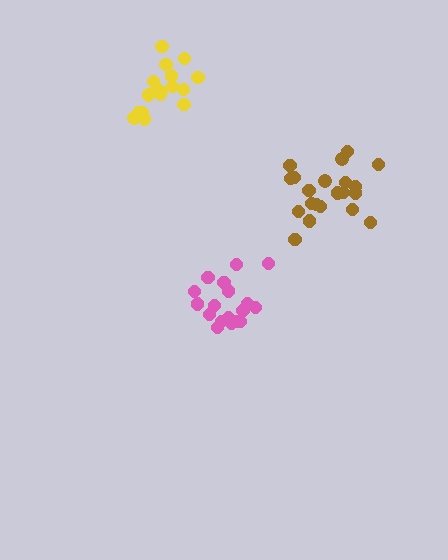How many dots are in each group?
Group 1: 18 dots, Group 2: 21 dots, Group 3: 17 dots (56 total).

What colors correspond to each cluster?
The clusters are colored: pink, brown, yellow.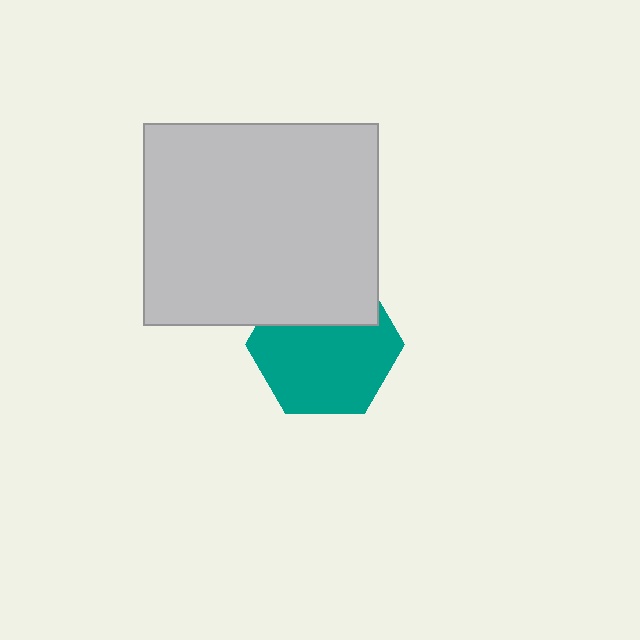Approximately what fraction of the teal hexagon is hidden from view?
Roughly 32% of the teal hexagon is hidden behind the light gray rectangle.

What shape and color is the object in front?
The object in front is a light gray rectangle.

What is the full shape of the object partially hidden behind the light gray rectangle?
The partially hidden object is a teal hexagon.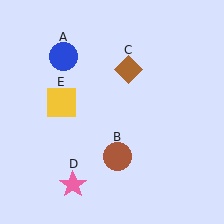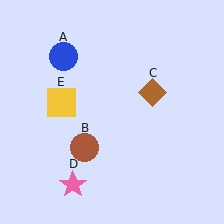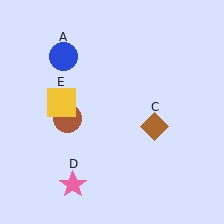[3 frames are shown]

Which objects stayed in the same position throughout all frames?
Blue circle (object A) and pink star (object D) and yellow square (object E) remained stationary.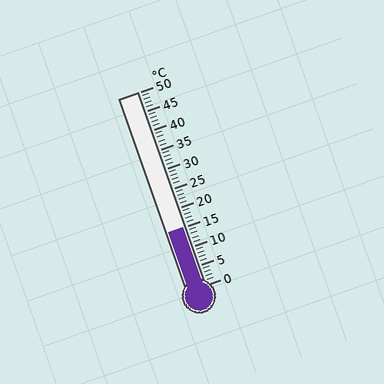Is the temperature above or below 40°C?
The temperature is below 40°C.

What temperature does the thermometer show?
The thermometer shows approximately 15°C.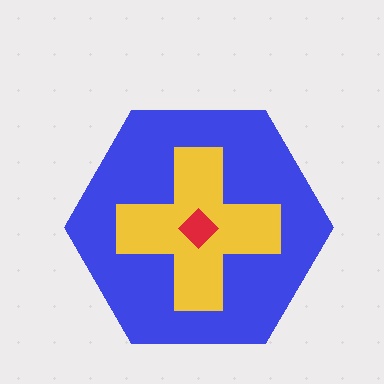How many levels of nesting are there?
3.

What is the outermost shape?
The blue hexagon.